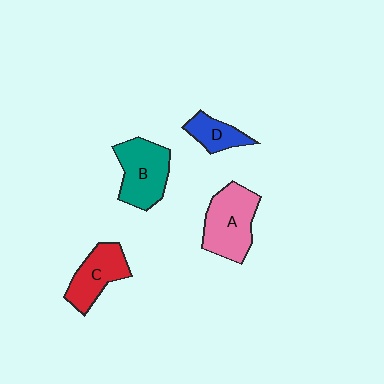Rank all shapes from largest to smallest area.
From largest to smallest: A (pink), B (teal), C (red), D (blue).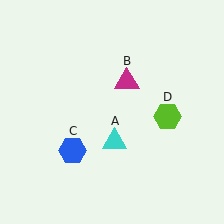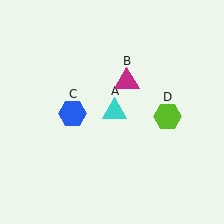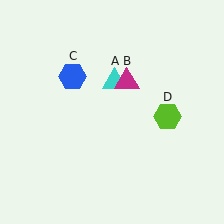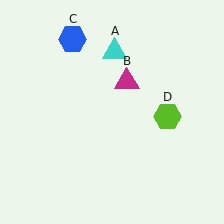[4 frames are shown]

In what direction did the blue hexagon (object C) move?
The blue hexagon (object C) moved up.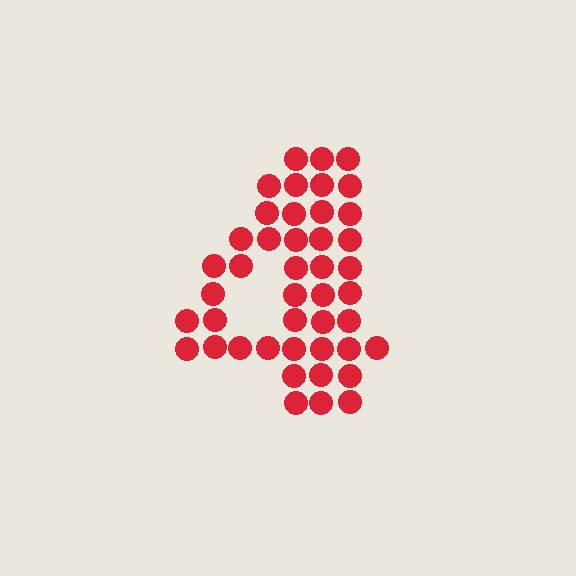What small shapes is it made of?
It is made of small circles.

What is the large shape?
The large shape is the digit 4.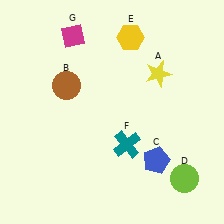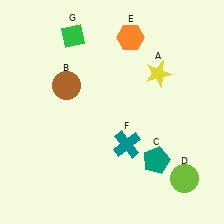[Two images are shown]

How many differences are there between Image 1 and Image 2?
There are 3 differences between the two images.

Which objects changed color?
C changed from blue to teal. E changed from yellow to orange. G changed from magenta to green.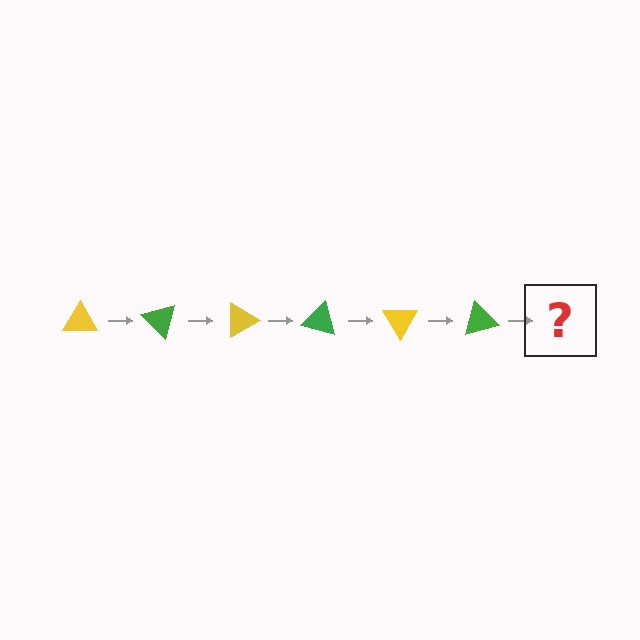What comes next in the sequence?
The next element should be a yellow triangle, rotated 270 degrees from the start.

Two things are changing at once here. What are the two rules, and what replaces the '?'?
The two rules are that it rotates 45 degrees each step and the color cycles through yellow and green. The '?' should be a yellow triangle, rotated 270 degrees from the start.